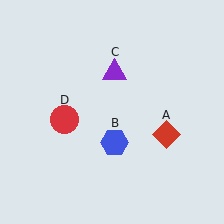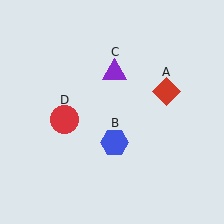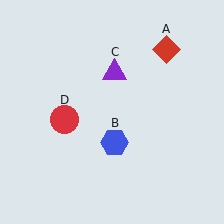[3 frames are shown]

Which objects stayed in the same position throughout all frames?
Blue hexagon (object B) and purple triangle (object C) and red circle (object D) remained stationary.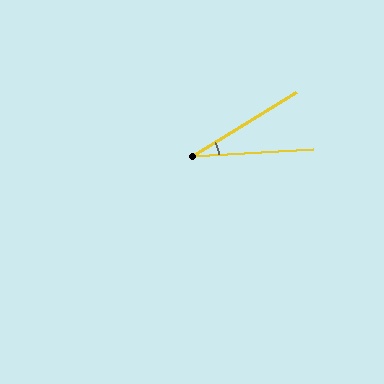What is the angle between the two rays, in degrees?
Approximately 28 degrees.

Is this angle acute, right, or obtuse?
It is acute.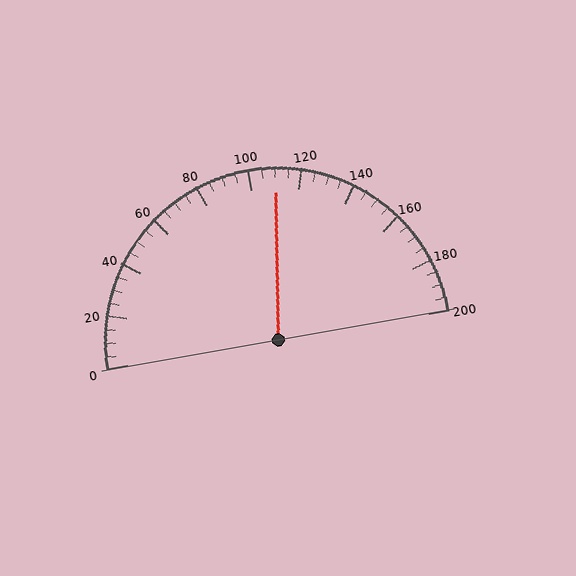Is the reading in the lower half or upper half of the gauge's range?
The reading is in the upper half of the range (0 to 200).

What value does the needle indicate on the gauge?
The needle indicates approximately 110.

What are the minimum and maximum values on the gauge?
The gauge ranges from 0 to 200.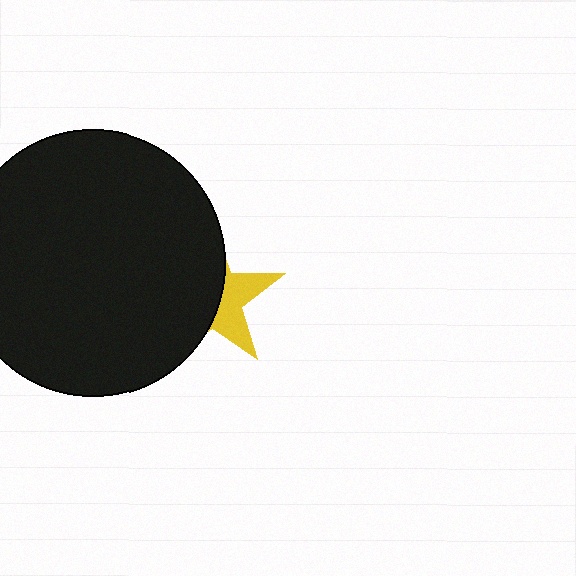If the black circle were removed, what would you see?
You would see the complete yellow star.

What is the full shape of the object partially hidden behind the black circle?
The partially hidden object is a yellow star.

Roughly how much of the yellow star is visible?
A small part of it is visible (roughly 38%).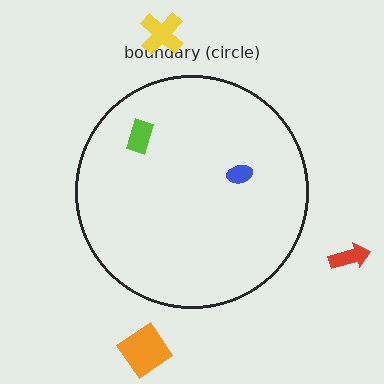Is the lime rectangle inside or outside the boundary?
Inside.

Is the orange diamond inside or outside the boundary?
Outside.